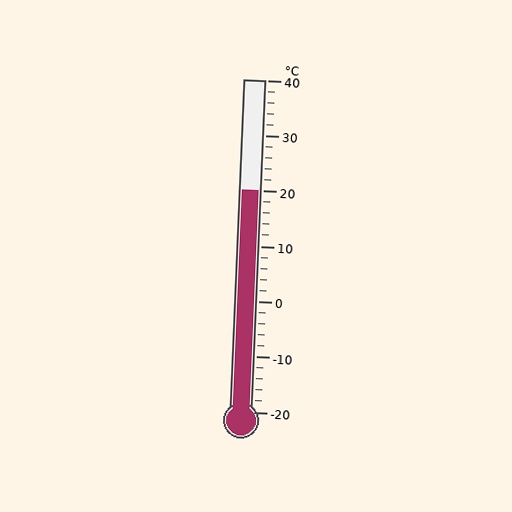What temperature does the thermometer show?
The thermometer shows approximately 20°C.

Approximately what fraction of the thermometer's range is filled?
The thermometer is filled to approximately 65% of its range.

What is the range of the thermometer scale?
The thermometer scale ranges from -20°C to 40°C.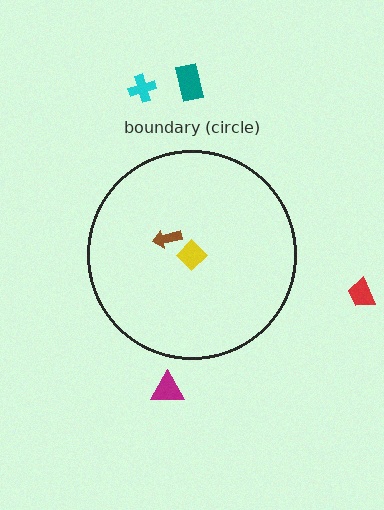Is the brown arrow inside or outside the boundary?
Inside.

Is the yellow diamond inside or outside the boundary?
Inside.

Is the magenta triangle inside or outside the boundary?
Outside.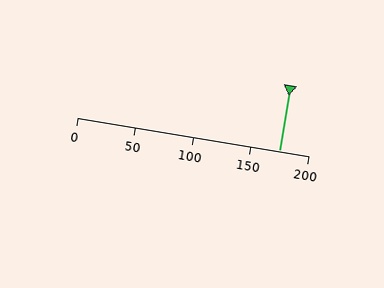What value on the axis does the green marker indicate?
The marker indicates approximately 175.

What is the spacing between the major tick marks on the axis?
The major ticks are spaced 50 apart.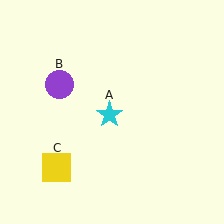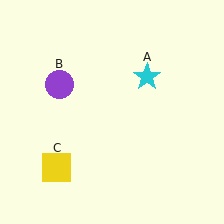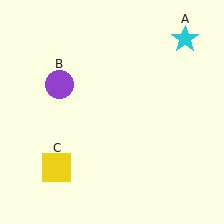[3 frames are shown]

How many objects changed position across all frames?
1 object changed position: cyan star (object A).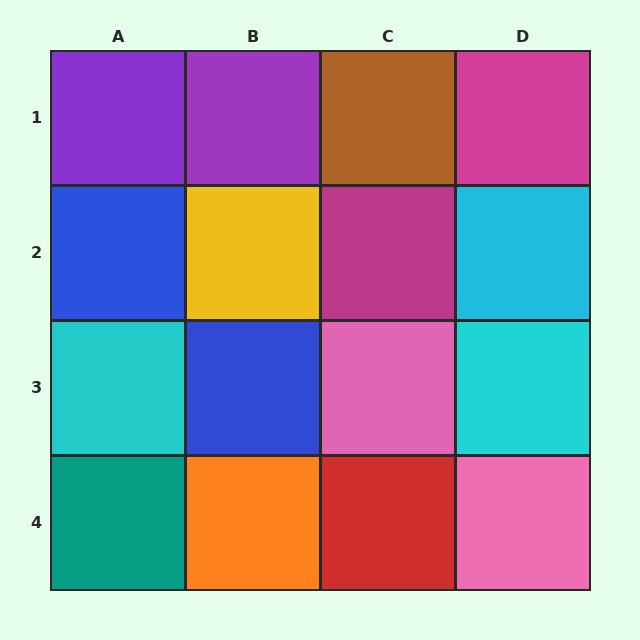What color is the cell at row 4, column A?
Teal.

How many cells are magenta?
2 cells are magenta.